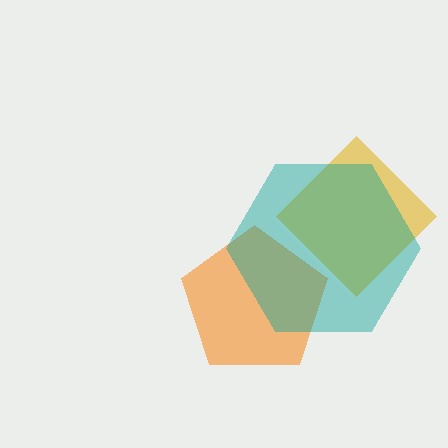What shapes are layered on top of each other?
The layered shapes are: an orange pentagon, a yellow diamond, a teal hexagon.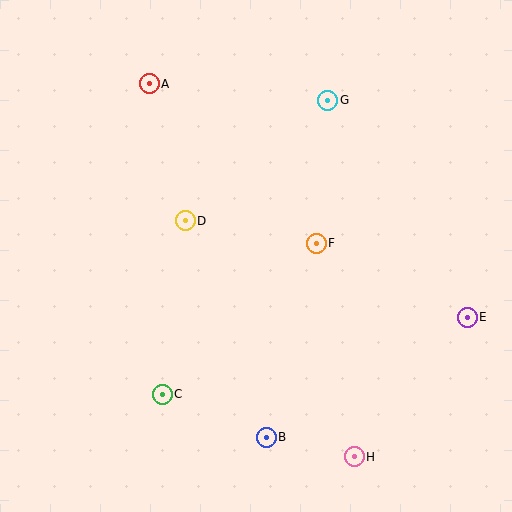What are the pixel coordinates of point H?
Point H is at (354, 457).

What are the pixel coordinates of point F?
Point F is at (316, 243).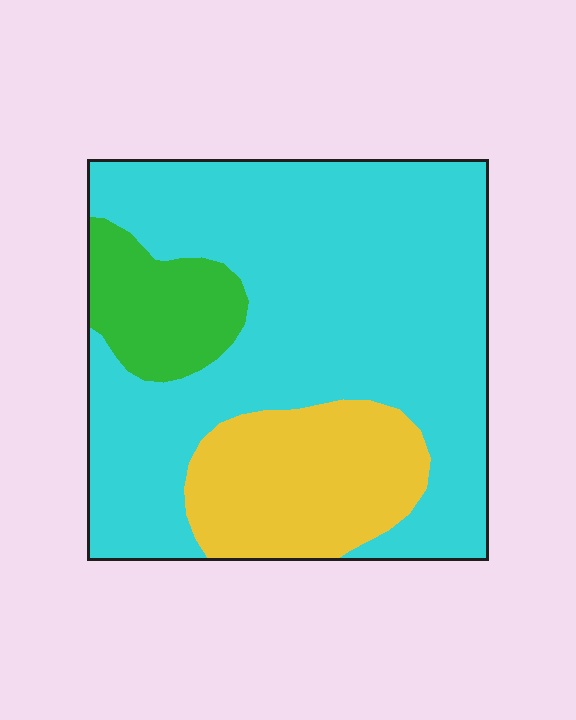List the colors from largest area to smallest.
From largest to smallest: cyan, yellow, green.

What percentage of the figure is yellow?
Yellow covers around 20% of the figure.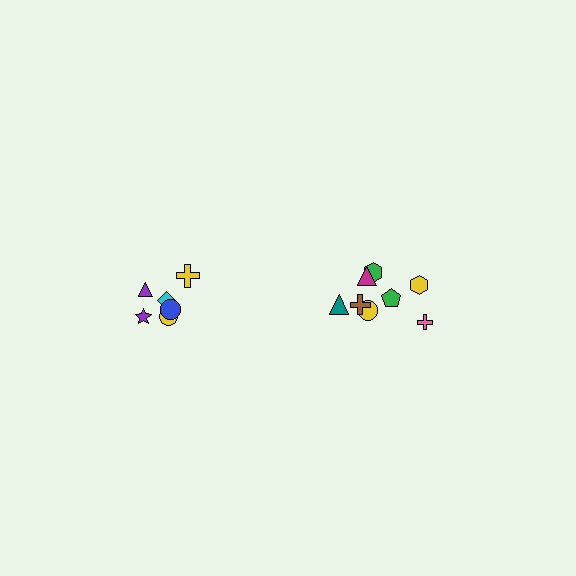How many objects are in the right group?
There are 8 objects.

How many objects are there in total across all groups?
There are 14 objects.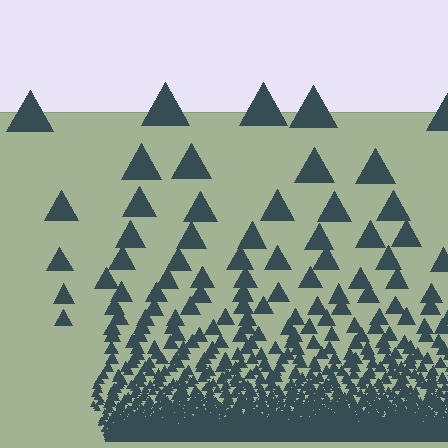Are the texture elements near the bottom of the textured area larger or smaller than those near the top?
Smaller. The gradient is inverted — elements near the bottom are smaller and denser.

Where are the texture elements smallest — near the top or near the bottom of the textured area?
Near the bottom.